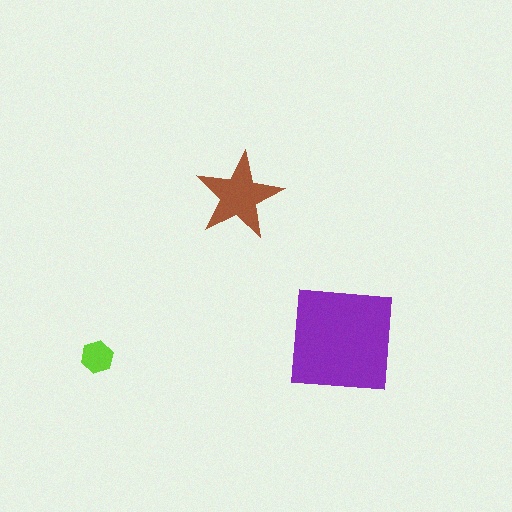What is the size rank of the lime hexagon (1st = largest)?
3rd.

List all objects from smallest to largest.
The lime hexagon, the brown star, the purple square.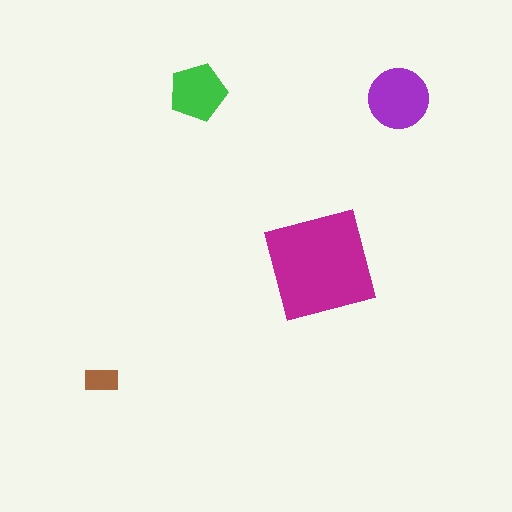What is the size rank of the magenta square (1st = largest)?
1st.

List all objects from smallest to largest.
The brown rectangle, the green pentagon, the purple circle, the magenta square.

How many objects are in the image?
There are 4 objects in the image.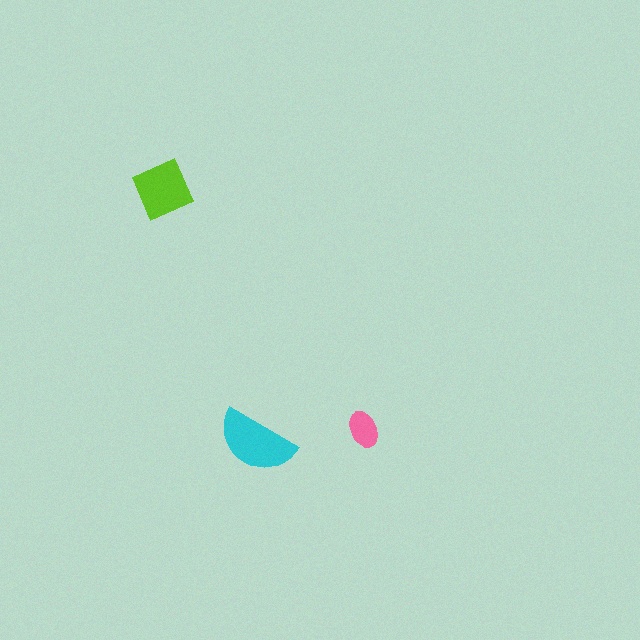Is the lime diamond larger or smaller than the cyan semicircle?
Smaller.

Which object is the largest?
The cyan semicircle.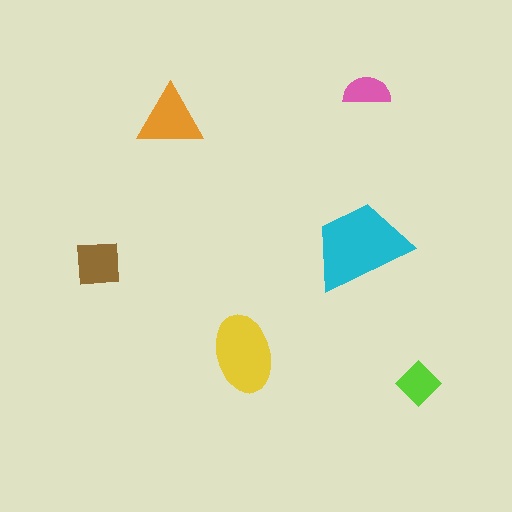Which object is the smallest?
The pink semicircle.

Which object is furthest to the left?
The brown square is leftmost.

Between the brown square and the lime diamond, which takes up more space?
The brown square.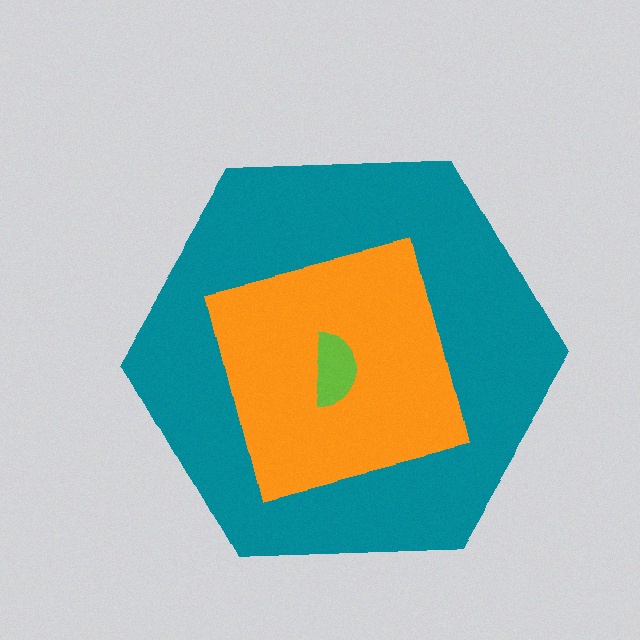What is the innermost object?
The lime semicircle.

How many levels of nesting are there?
3.